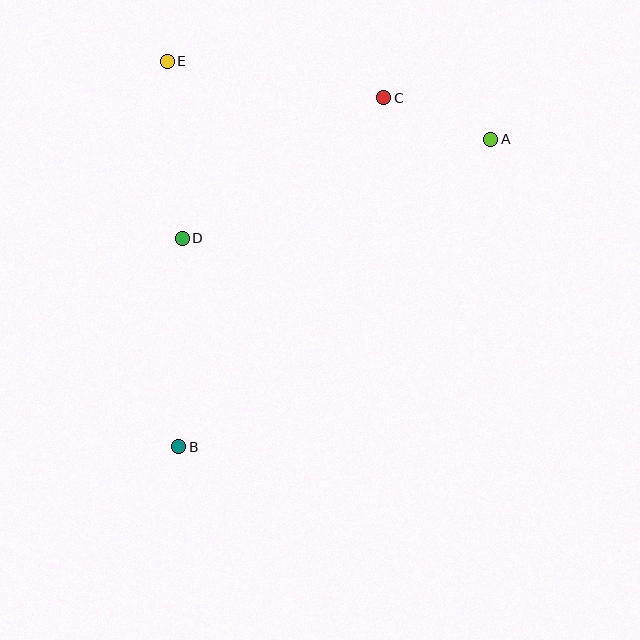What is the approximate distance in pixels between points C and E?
The distance between C and E is approximately 220 pixels.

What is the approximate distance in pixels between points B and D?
The distance between B and D is approximately 209 pixels.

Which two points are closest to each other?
Points A and C are closest to each other.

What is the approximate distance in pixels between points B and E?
The distance between B and E is approximately 385 pixels.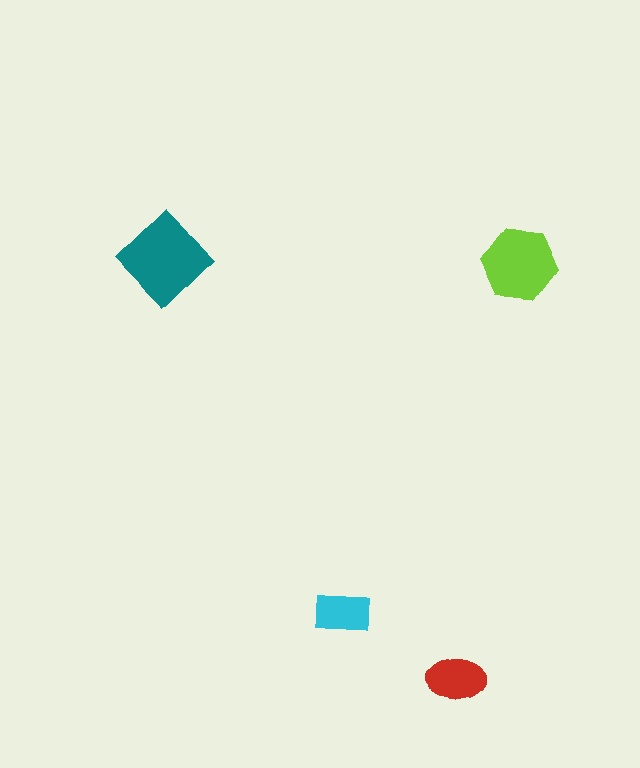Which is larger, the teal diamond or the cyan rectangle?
The teal diamond.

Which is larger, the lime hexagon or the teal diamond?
The teal diamond.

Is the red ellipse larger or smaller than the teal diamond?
Smaller.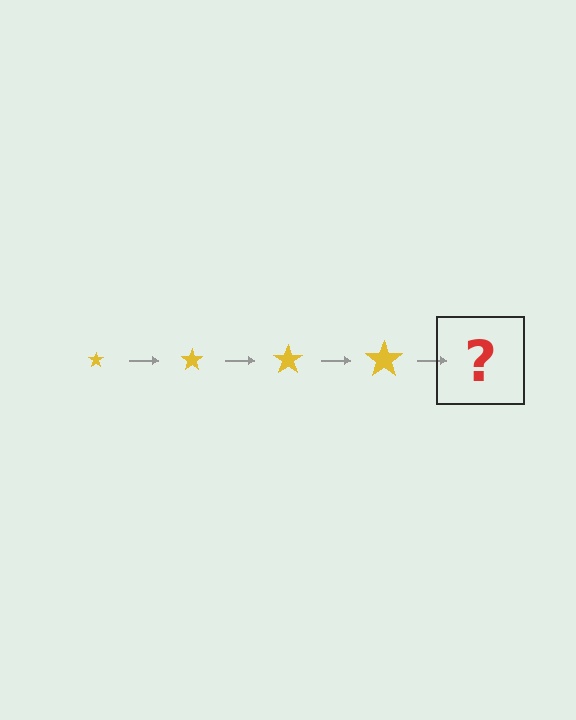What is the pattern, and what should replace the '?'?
The pattern is that the star gets progressively larger each step. The '?' should be a yellow star, larger than the previous one.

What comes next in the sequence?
The next element should be a yellow star, larger than the previous one.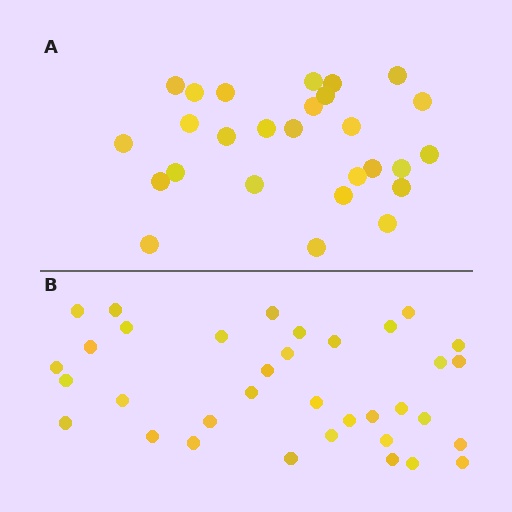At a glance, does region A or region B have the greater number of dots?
Region B (the bottom region) has more dots.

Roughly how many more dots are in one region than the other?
Region B has roughly 8 or so more dots than region A.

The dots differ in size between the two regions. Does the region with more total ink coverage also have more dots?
No. Region A has more total ink coverage because its dots are larger, but region B actually contains more individual dots. Total area can be misleading — the number of items is what matters here.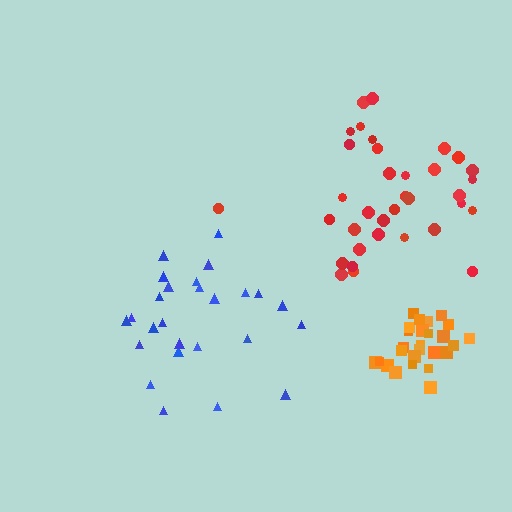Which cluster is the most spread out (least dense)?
Red.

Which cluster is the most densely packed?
Orange.